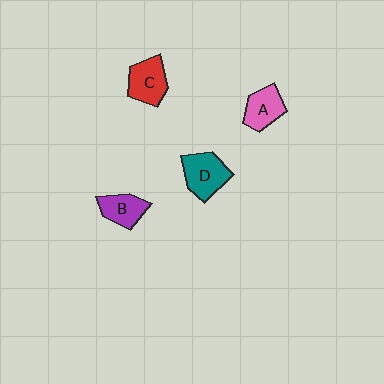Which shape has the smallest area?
Shape B (purple).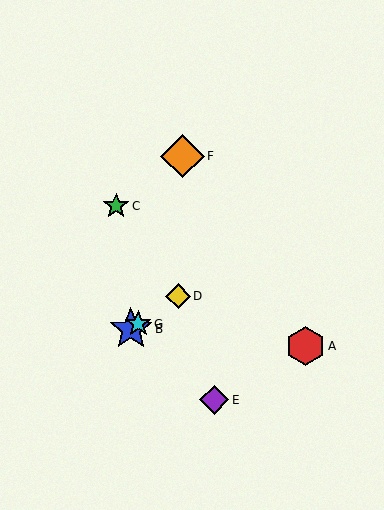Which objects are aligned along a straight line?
Objects B, D, G are aligned along a straight line.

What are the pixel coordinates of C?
Object C is at (116, 206).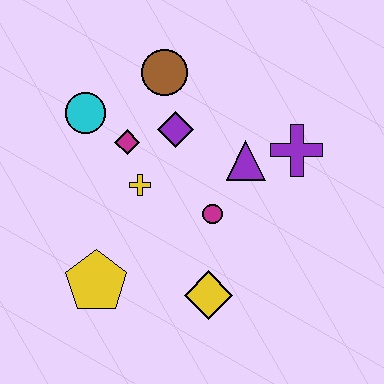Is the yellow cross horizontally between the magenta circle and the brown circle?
No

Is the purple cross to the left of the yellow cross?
No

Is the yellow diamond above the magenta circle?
No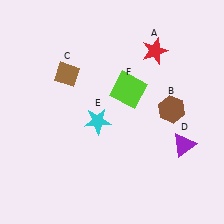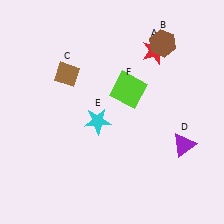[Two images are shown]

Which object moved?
The brown hexagon (B) moved up.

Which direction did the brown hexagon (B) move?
The brown hexagon (B) moved up.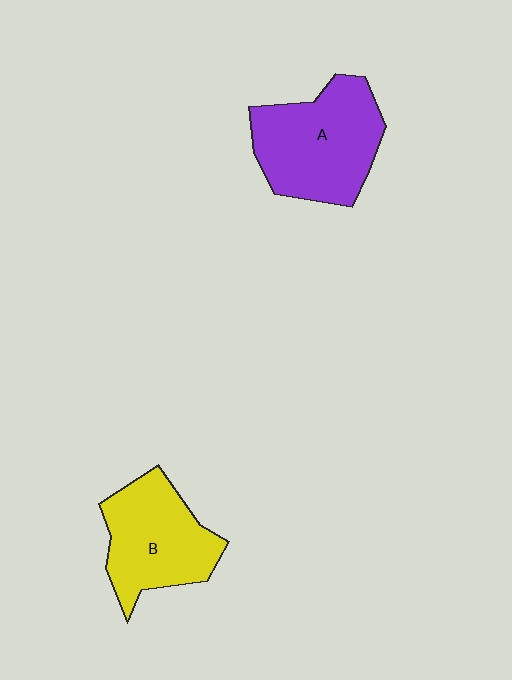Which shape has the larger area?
Shape A (purple).